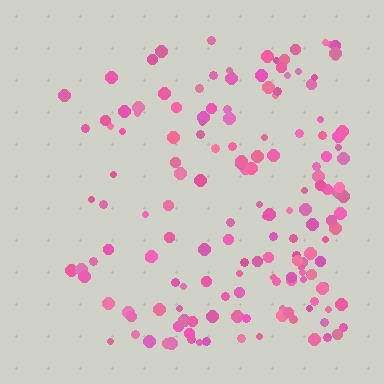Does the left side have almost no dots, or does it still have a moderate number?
Still a moderate number, just noticeably fewer than the right.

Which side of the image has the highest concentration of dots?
The right.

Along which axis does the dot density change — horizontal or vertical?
Horizontal.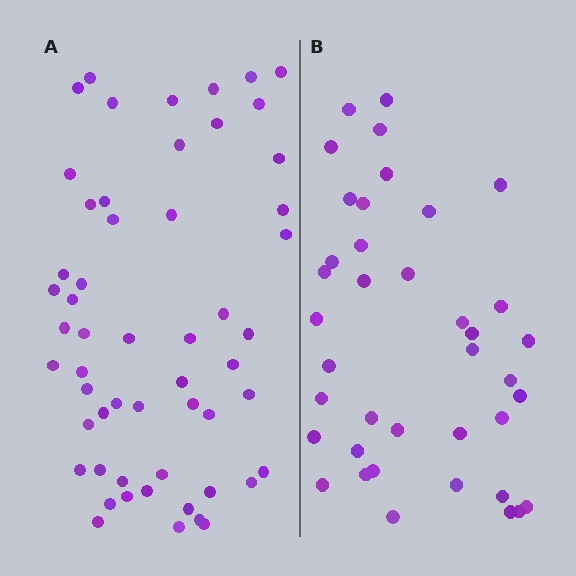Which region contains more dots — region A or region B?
Region A (the left region) has more dots.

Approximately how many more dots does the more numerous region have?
Region A has approximately 15 more dots than region B.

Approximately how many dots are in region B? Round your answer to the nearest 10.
About 40 dots. (The exact count is 39, which rounds to 40.)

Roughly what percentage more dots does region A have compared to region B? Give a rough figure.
About 40% more.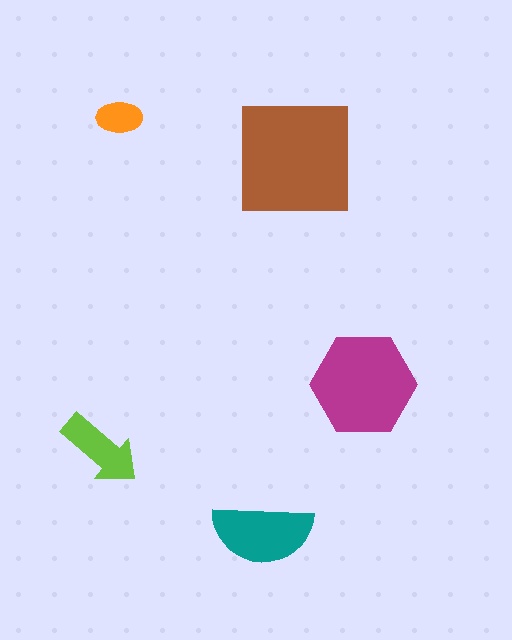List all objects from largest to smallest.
The brown square, the magenta hexagon, the teal semicircle, the lime arrow, the orange ellipse.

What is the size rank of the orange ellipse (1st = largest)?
5th.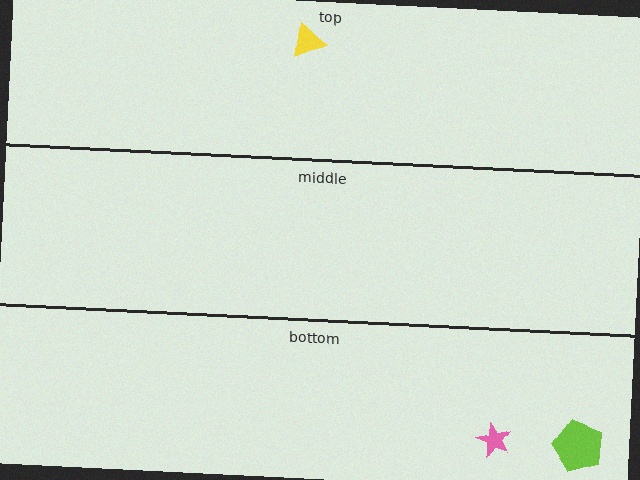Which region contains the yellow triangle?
The top region.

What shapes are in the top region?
The yellow triangle.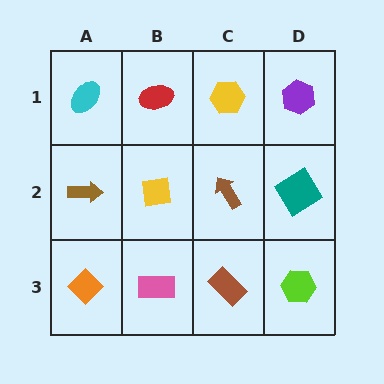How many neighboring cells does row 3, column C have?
3.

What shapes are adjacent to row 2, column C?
A yellow hexagon (row 1, column C), a brown rectangle (row 3, column C), a yellow square (row 2, column B), a teal diamond (row 2, column D).